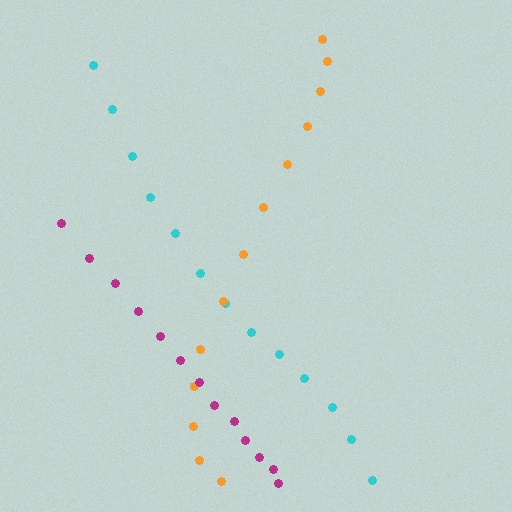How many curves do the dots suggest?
There are 3 distinct paths.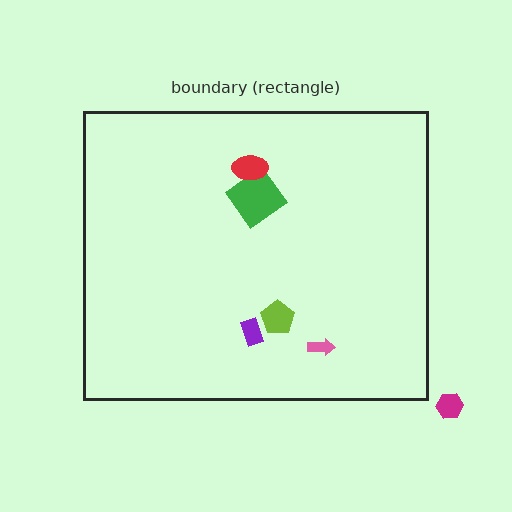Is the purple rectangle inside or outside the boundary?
Inside.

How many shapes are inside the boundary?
5 inside, 1 outside.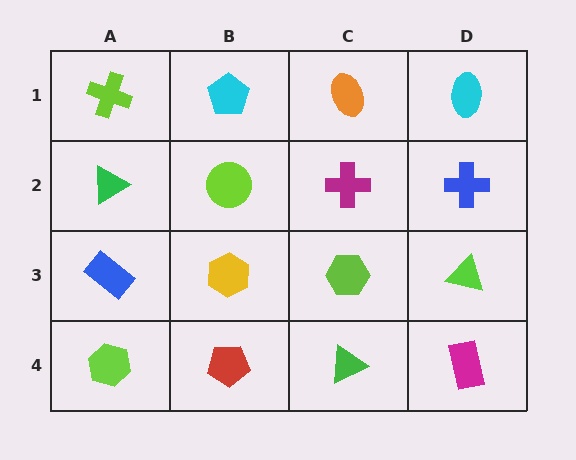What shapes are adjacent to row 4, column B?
A yellow hexagon (row 3, column B), a lime hexagon (row 4, column A), a green triangle (row 4, column C).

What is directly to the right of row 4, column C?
A magenta rectangle.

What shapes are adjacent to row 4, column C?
A lime hexagon (row 3, column C), a red pentagon (row 4, column B), a magenta rectangle (row 4, column D).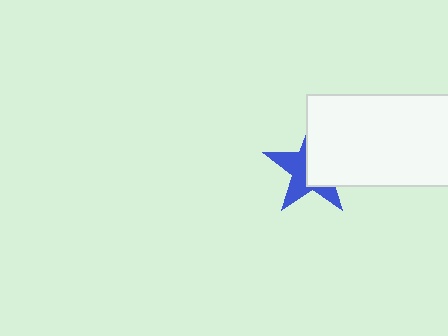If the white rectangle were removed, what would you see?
You would see the complete blue star.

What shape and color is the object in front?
The object in front is a white rectangle.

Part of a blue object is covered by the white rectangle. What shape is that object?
It is a star.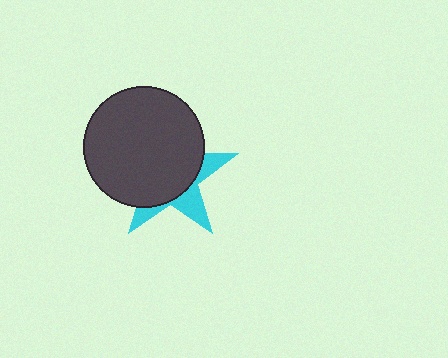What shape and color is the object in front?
The object in front is a dark gray circle.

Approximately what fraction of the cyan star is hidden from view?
Roughly 69% of the cyan star is hidden behind the dark gray circle.